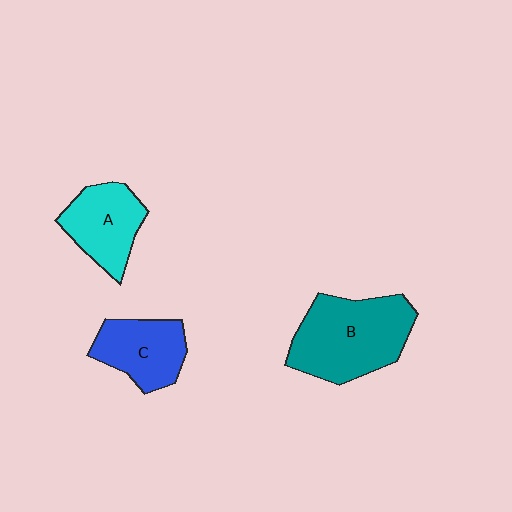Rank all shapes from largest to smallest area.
From largest to smallest: B (teal), A (cyan), C (blue).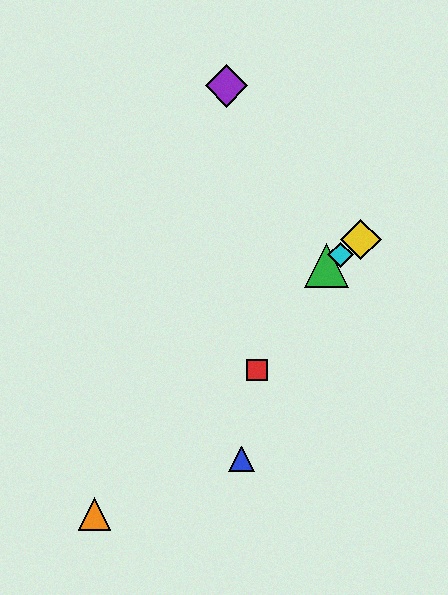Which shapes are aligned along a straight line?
The green triangle, the yellow diamond, the cyan diamond are aligned along a straight line.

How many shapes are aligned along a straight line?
3 shapes (the green triangle, the yellow diamond, the cyan diamond) are aligned along a straight line.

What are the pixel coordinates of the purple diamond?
The purple diamond is at (226, 86).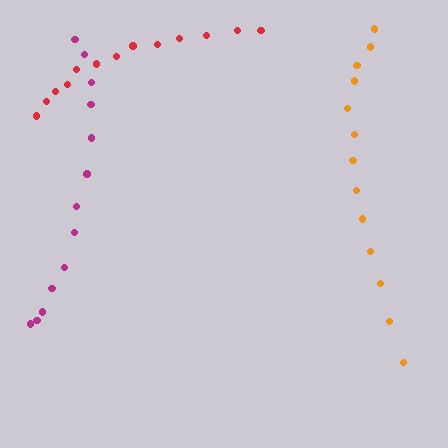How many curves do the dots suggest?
There are 3 distinct paths.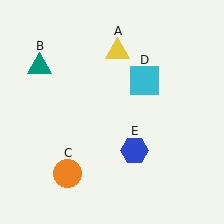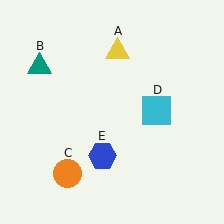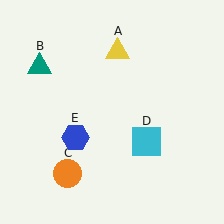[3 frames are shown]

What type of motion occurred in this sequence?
The cyan square (object D), blue hexagon (object E) rotated clockwise around the center of the scene.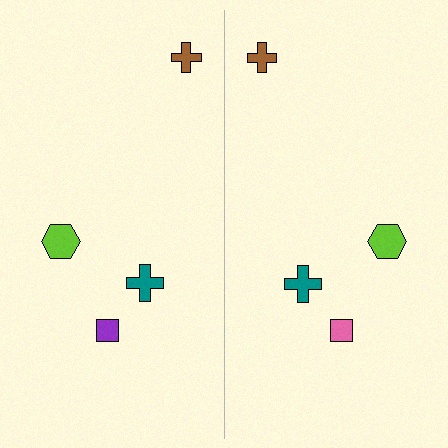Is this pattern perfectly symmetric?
No, the pattern is not perfectly symmetric. The pink square on the right side breaks the symmetry — its mirror counterpart is purple.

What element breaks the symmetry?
The pink square on the right side breaks the symmetry — its mirror counterpart is purple.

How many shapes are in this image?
There are 8 shapes in this image.